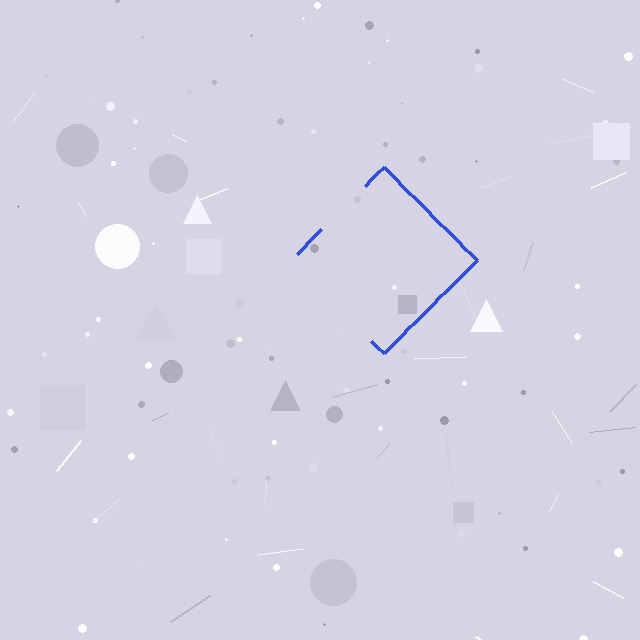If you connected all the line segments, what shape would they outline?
They would outline a diamond.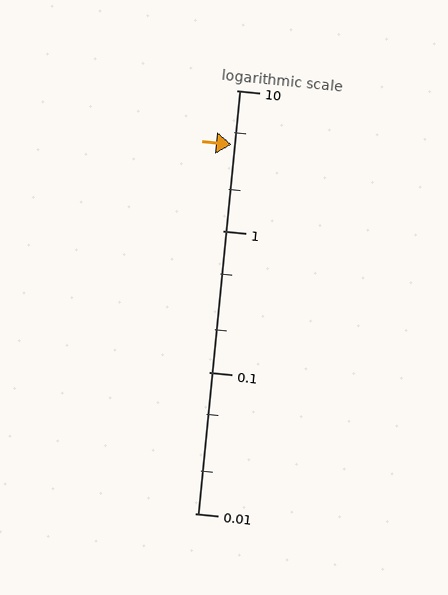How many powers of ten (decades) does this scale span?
The scale spans 3 decades, from 0.01 to 10.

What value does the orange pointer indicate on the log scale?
The pointer indicates approximately 4.1.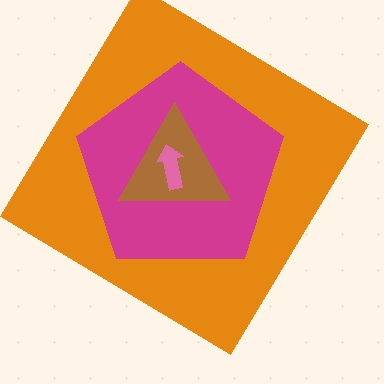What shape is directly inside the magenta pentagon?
The brown triangle.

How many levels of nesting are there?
4.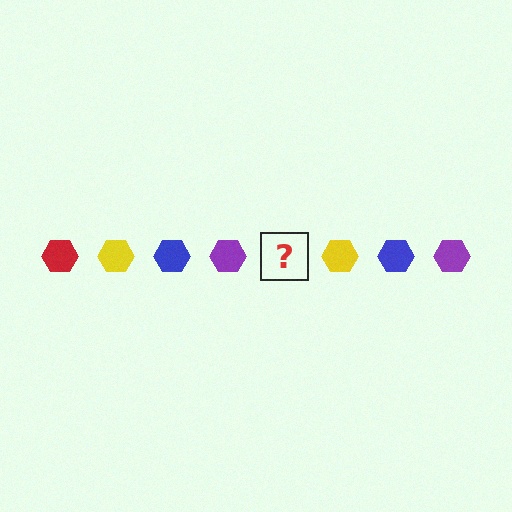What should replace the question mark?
The question mark should be replaced with a red hexagon.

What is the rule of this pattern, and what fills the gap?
The rule is that the pattern cycles through red, yellow, blue, purple hexagons. The gap should be filled with a red hexagon.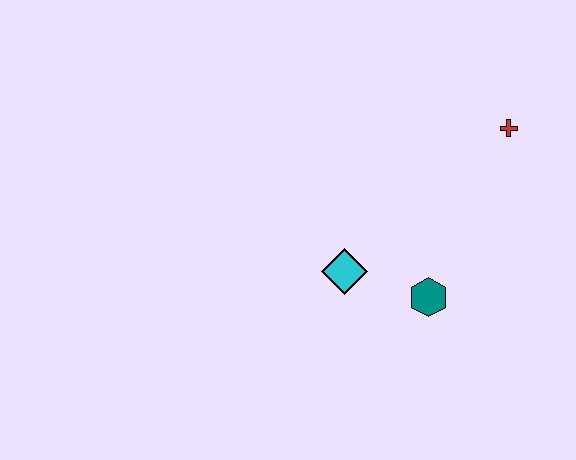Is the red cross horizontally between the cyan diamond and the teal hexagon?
No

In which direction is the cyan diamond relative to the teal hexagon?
The cyan diamond is to the left of the teal hexagon.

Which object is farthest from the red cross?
The cyan diamond is farthest from the red cross.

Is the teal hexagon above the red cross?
No